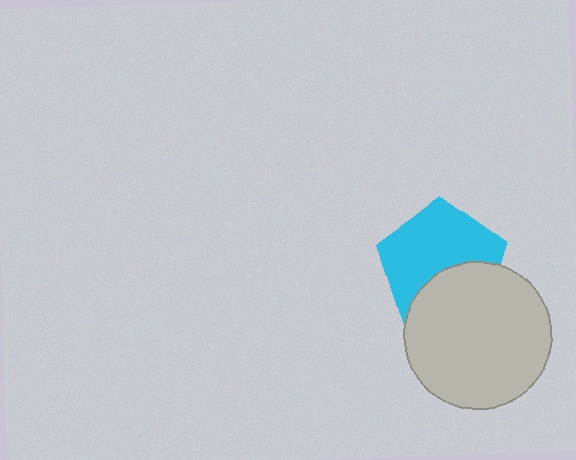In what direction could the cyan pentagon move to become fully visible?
The cyan pentagon could move up. That would shift it out from behind the light gray circle entirely.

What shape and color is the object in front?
The object in front is a light gray circle.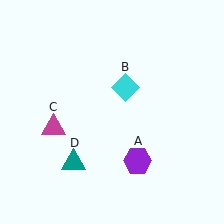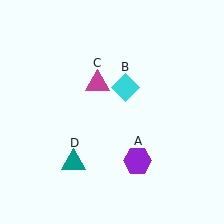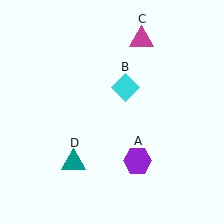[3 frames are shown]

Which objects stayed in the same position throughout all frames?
Purple hexagon (object A) and cyan diamond (object B) and teal triangle (object D) remained stationary.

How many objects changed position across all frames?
1 object changed position: magenta triangle (object C).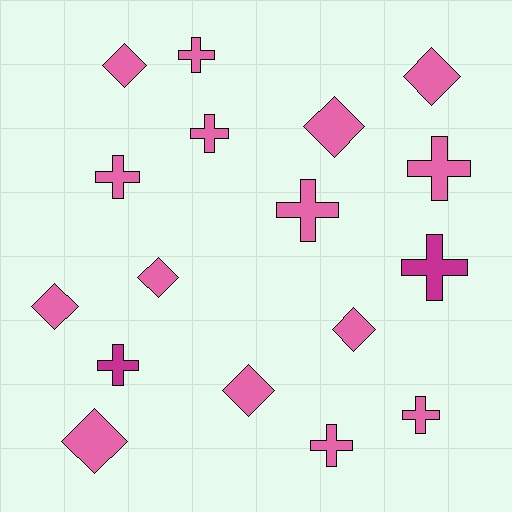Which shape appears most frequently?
Cross, with 9 objects.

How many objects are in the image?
There are 17 objects.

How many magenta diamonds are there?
There are no magenta diamonds.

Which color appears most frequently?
Pink, with 15 objects.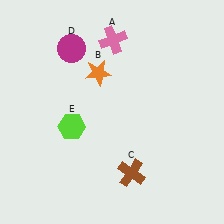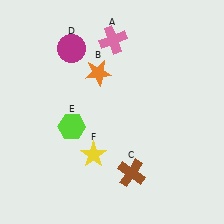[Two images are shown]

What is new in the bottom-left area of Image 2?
A yellow star (F) was added in the bottom-left area of Image 2.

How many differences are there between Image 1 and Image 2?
There is 1 difference between the two images.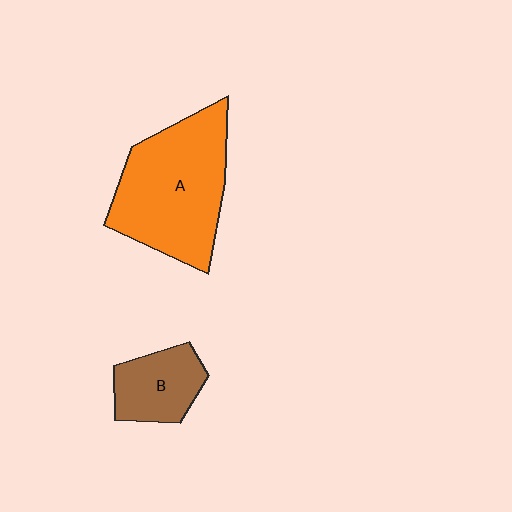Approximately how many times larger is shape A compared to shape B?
Approximately 2.3 times.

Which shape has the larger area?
Shape A (orange).